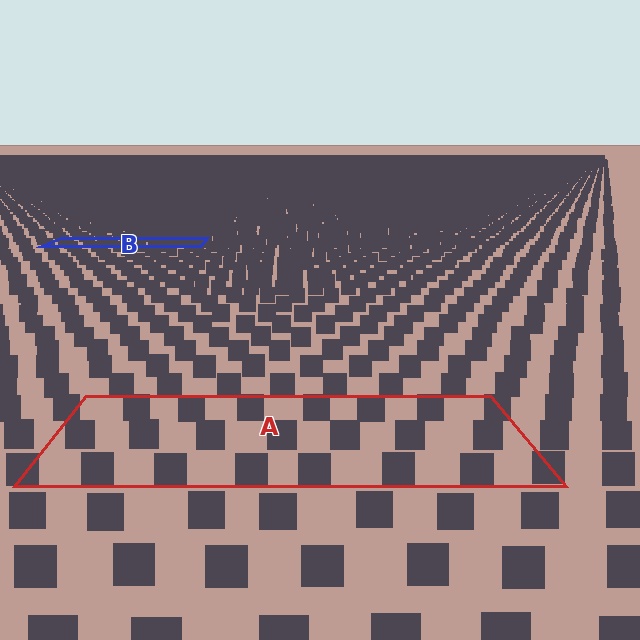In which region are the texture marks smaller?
The texture marks are smaller in region B, because it is farther away.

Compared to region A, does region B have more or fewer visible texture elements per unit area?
Region B has more texture elements per unit area — they are packed more densely because it is farther away.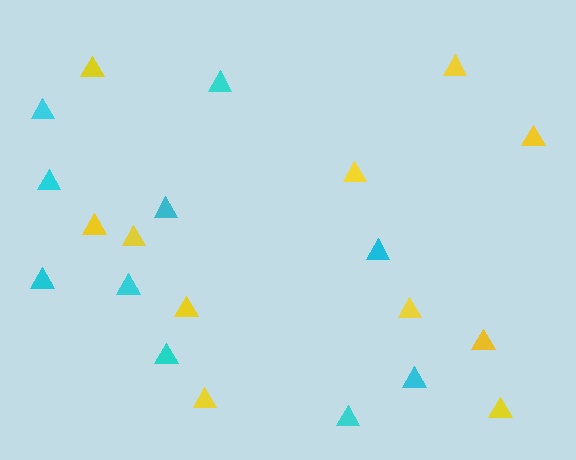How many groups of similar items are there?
There are 2 groups: one group of cyan triangles (10) and one group of yellow triangles (11).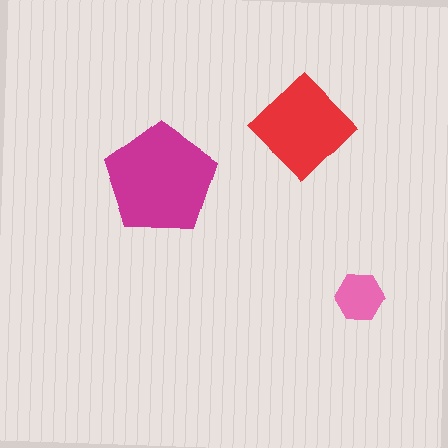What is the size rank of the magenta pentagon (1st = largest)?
1st.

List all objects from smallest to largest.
The pink hexagon, the red diamond, the magenta pentagon.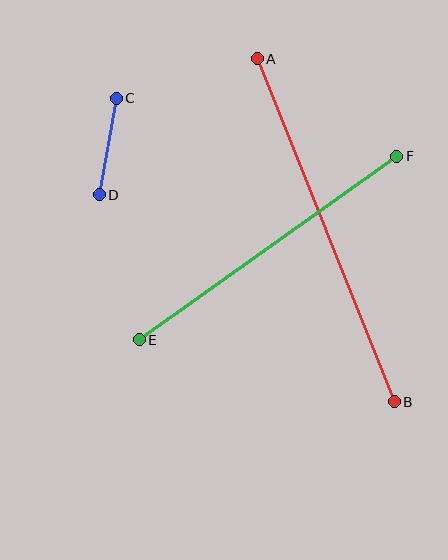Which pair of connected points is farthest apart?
Points A and B are farthest apart.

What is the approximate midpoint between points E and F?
The midpoint is at approximately (268, 248) pixels.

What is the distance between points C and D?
The distance is approximately 98 pixels.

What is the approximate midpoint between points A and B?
The midpoint is at approximately (326, 230) pixels.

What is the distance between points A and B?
The distance is approximately 369 pixels.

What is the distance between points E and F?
The distance is approximately 316 pixels.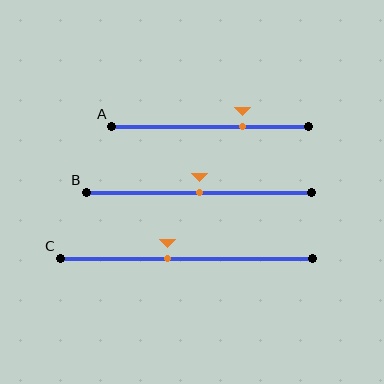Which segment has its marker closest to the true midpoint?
Segment B has its marker closest to the true midpoint.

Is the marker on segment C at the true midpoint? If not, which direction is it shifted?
No, the marker on segment C is shifted to the left by about 8% of the segment length.